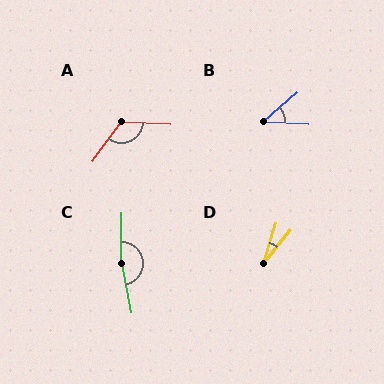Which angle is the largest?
C, at approximately 169 degrees.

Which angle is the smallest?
D, at approximately 22 degrees.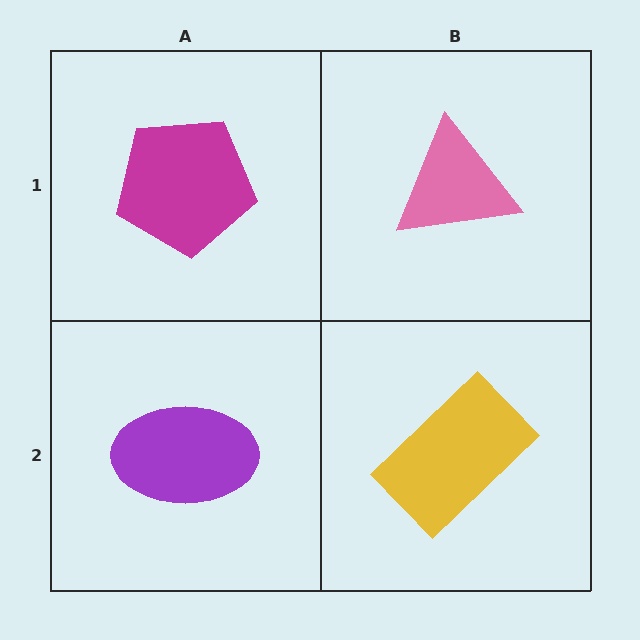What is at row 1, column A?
A magenta pentagon.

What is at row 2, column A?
A purple ellipse.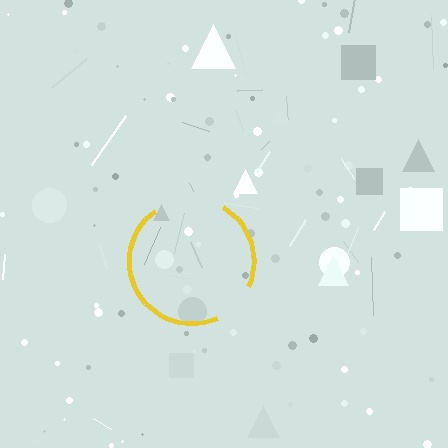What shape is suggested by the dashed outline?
The dashed outline suggests a circle.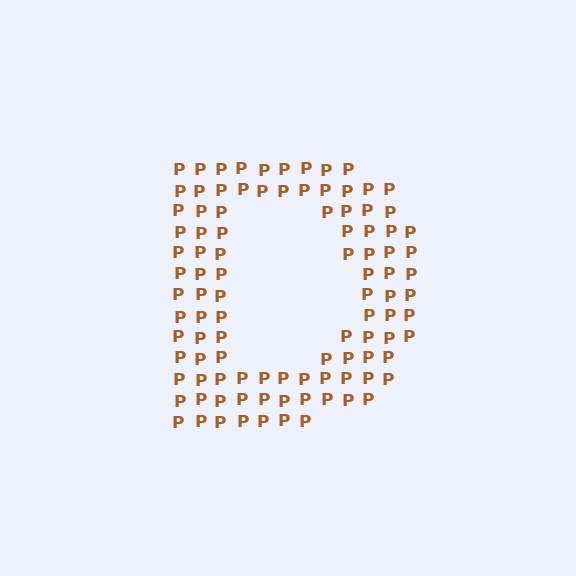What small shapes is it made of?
It is made of small letter P's.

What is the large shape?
The large shape is the letter D.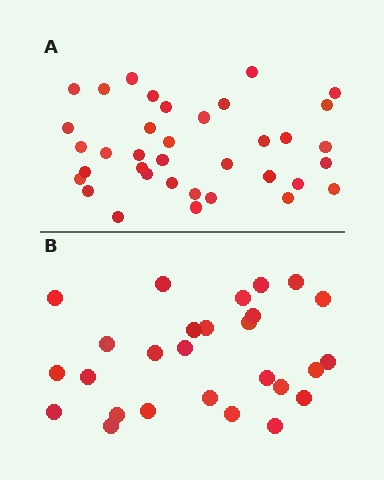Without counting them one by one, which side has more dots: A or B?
Region A (the top region) has more dots.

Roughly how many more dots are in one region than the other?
Region A has roughly 8 or so more dots than region B.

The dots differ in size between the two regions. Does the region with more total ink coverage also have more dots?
No. Region B has more total ink coverage because its dots are larger, but region A actually contains more individual dots. Total area can be misleading — the number of items is what matters here.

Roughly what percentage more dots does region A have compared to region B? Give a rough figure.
About 35% more.